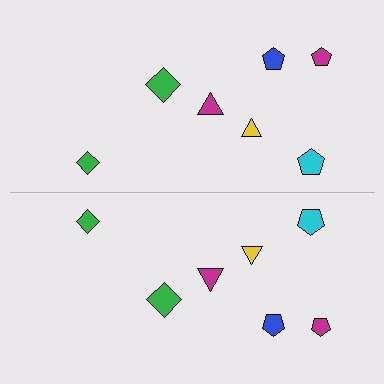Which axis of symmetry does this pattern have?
The pattern has a horizontal axis of symmetry running through the center of the image.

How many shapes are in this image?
There are 14 shapes in this image.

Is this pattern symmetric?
Yes, this pattern has bilateral (reflection) symmetry.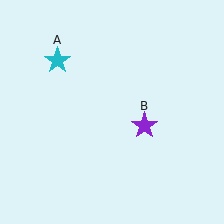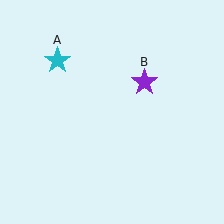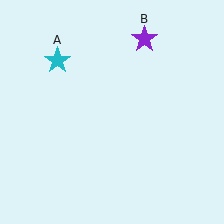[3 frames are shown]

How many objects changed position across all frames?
1 object changed position: purple star (object B).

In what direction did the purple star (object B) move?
The purple star (object B) moved up.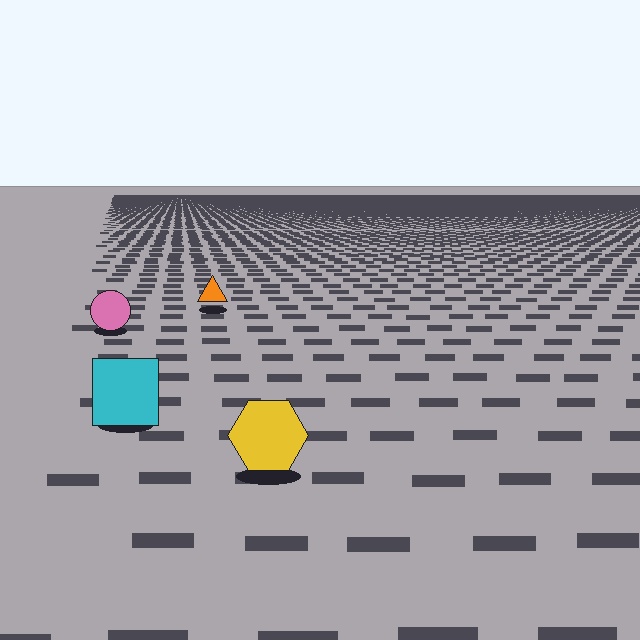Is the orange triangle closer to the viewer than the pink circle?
No. The pink circle is closer — you can tell from the texture gradient: the ground texture is coarser near it.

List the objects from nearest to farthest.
From nearest to farthest: the yellow hexagon, the cyan square, the pink circle, the orange triangle.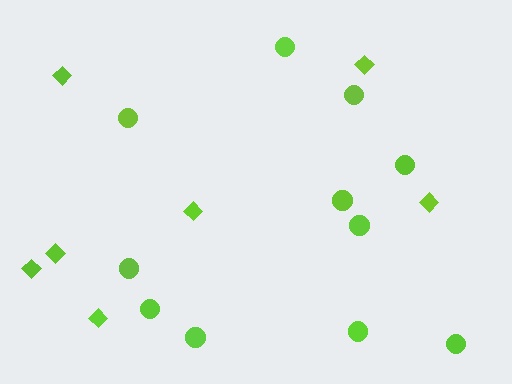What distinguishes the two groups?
There are 2 groups: one group of diamonds (7) and one group of circles (11).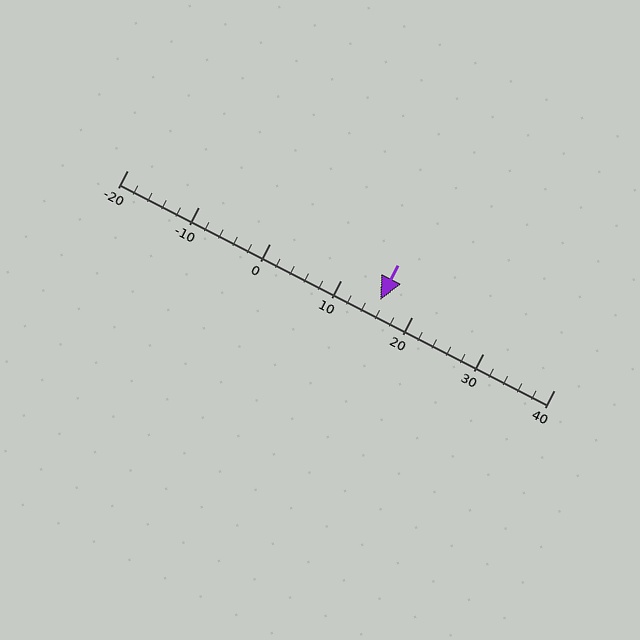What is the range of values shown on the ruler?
The ruler shows values from -20 to 40.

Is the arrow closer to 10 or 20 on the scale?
The arrow is closer to 20.